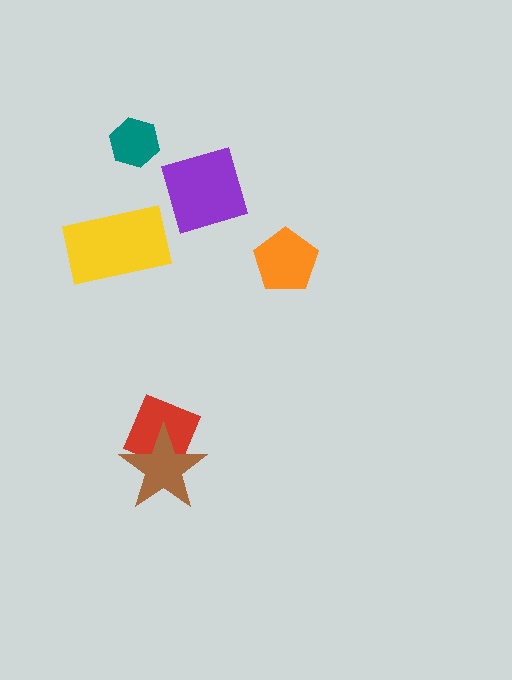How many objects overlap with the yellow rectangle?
0 objects overlap with the yellow rectangle.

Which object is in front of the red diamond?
The brown star is in front of the red diamond.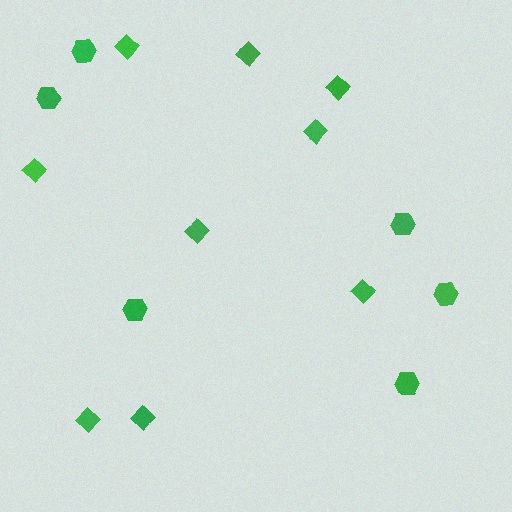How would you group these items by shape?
There are 2 groups: one group of hexagons (6) and one group of diamonds (9).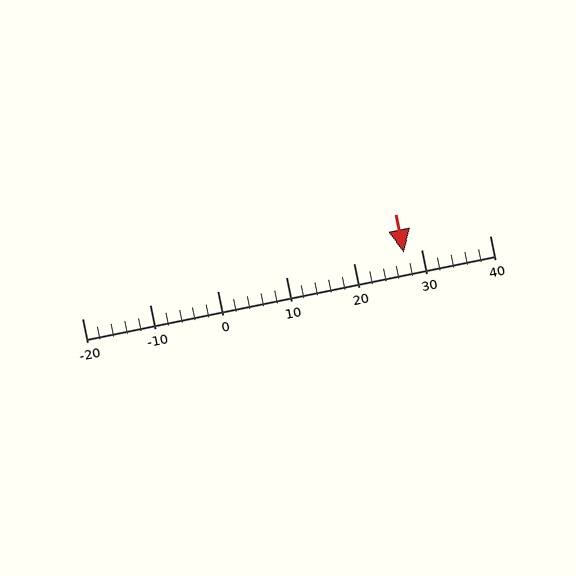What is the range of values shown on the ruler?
The ruler shows values from -20 to 40.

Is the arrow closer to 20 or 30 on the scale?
The arrow is closer to 30.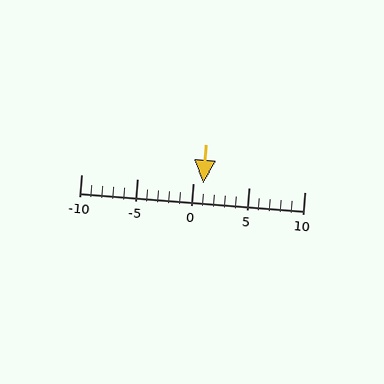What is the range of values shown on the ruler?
The ruler shows values from -10 to 10.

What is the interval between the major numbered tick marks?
The major tick marks are spaced 5 units apart.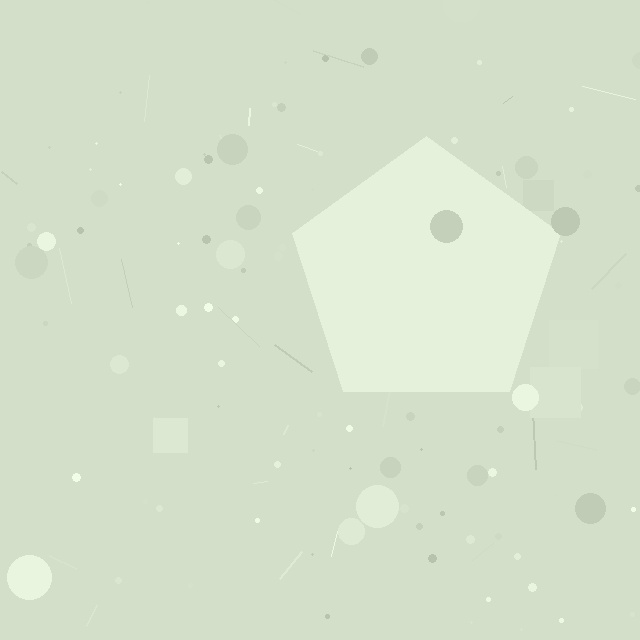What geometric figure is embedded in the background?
A pentagon is embedded in the background.